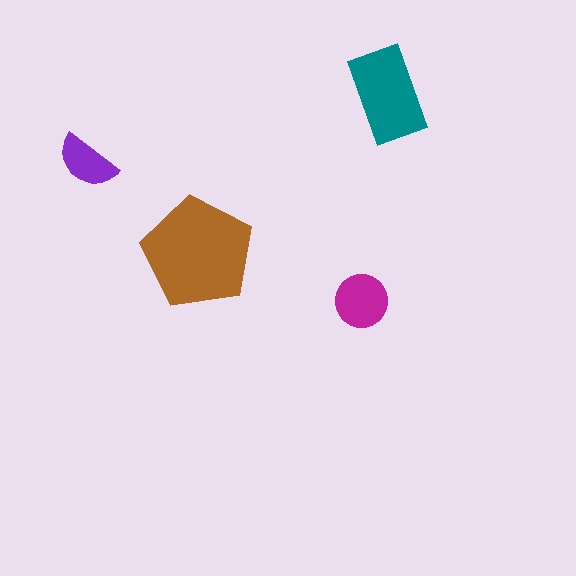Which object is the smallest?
The purple semicircle.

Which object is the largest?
The brown pentagon.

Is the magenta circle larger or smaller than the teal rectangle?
Smaller.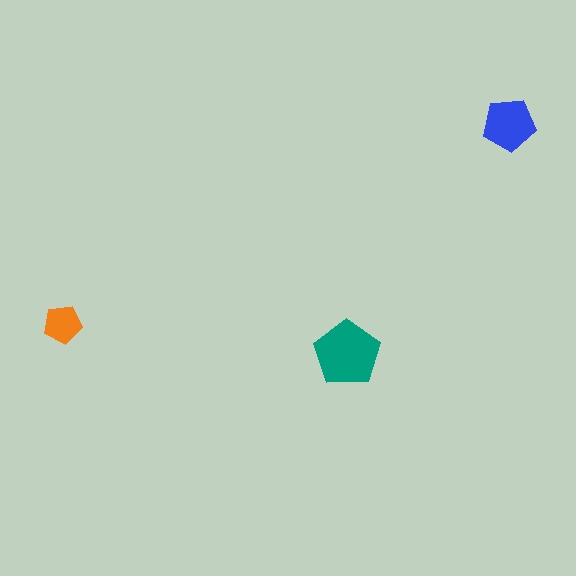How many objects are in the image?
There are 3 objects in the image.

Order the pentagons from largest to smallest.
the teal one, the blue one, the orange one.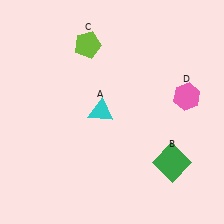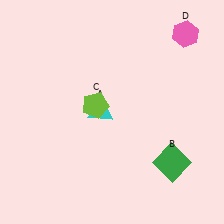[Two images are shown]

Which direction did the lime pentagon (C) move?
The lime pentagon (C) moved down.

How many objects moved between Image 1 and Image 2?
2 objects moved between the two images.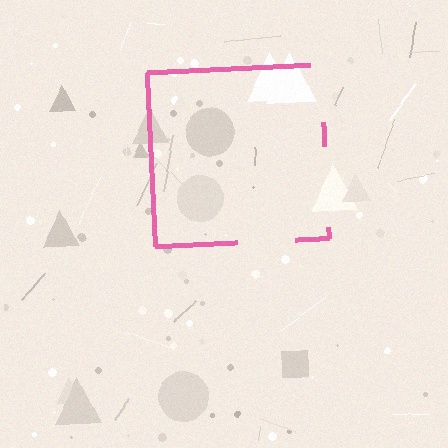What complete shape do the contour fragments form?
The contour fragments form a square.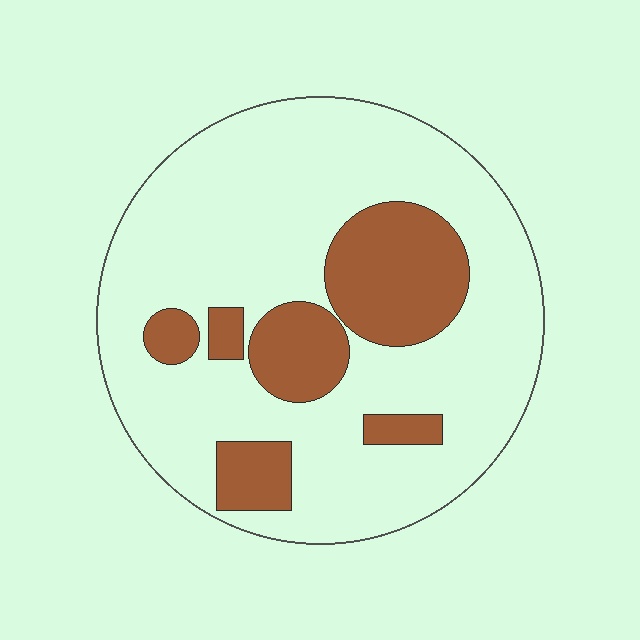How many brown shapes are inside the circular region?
6.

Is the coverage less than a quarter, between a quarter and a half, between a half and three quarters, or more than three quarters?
Less than a quarter.